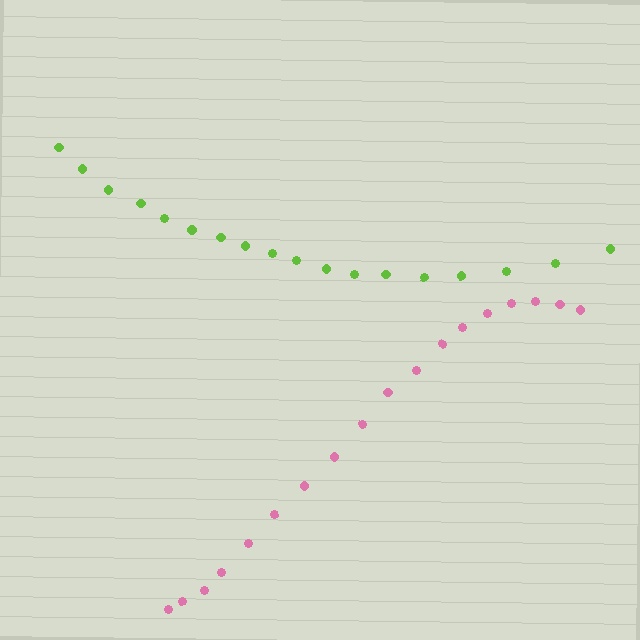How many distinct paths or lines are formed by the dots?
There are 2 distinct paths.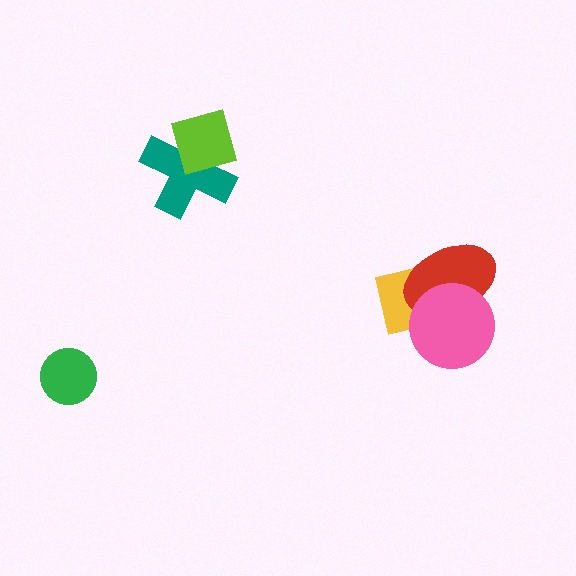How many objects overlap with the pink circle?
2 objects overlap with the pink circle.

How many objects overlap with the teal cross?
1 object overlaps with the teal cross.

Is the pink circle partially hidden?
No, no other shape covers it.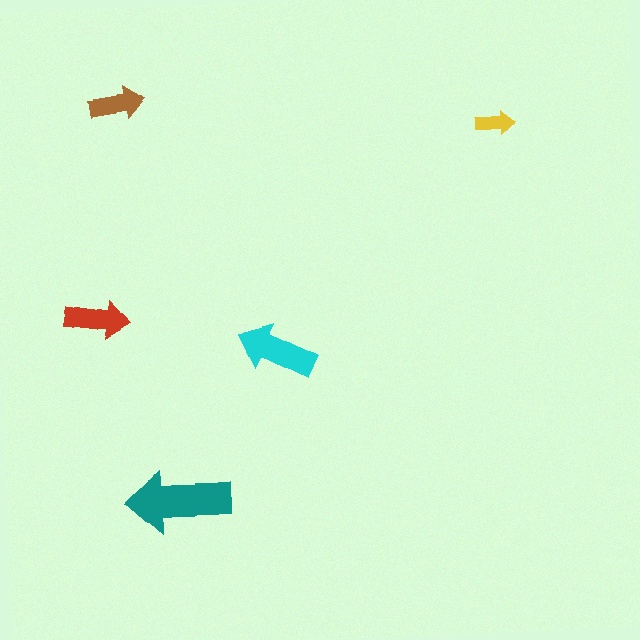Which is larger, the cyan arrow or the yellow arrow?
The cyan one.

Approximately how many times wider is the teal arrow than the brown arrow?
About 2 times wider.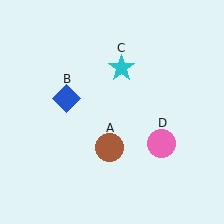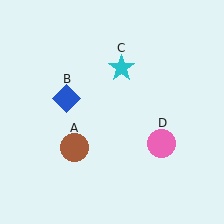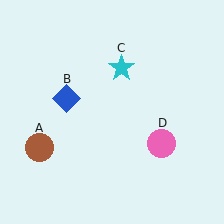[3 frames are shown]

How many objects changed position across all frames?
1 object changed position: brown circle (object A).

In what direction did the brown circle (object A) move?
The brown circle (object A) moved left.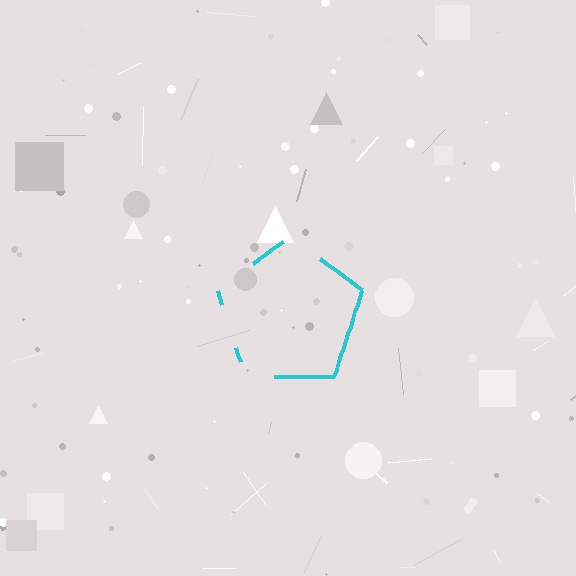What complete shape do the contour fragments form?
The contour fragments form a pentagon.